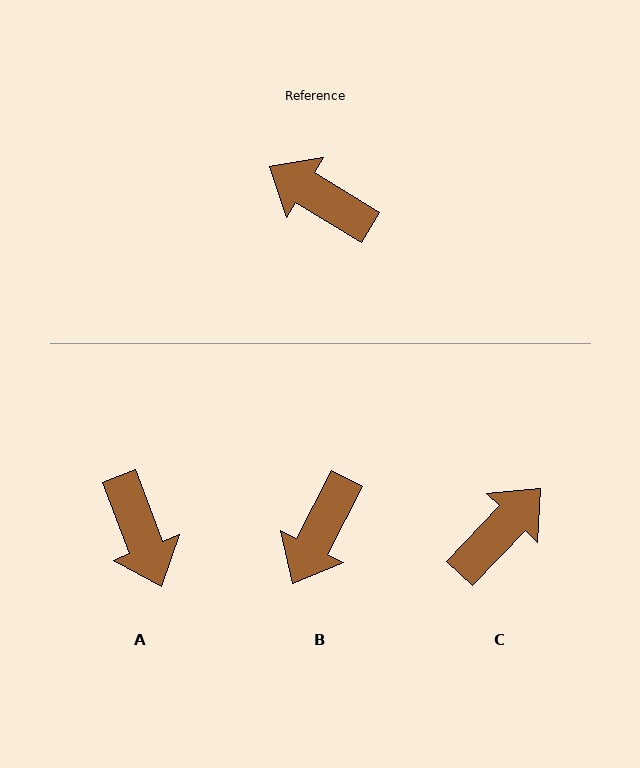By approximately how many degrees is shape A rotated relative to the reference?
Approximately 143 degrees counter-clockwise.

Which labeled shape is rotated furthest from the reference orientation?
A, about 143 degrees away.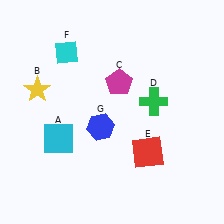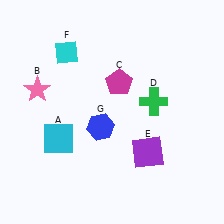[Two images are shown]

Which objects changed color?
B changed from yellow to pink. E changed from red to purple.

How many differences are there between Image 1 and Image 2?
There are 2 differences between the two images.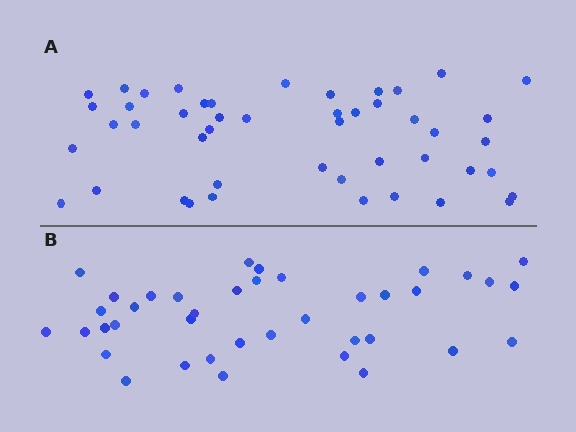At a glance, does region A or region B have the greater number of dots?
Region A (the top region) has more dots.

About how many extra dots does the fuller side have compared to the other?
Region A has roughly 8 or so more dots than region B.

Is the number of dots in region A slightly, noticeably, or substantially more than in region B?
Region A has only slightly more — the two regions are fairly close. The ratio is roughly 1.2 to 1.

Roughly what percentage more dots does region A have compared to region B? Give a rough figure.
About 20% more.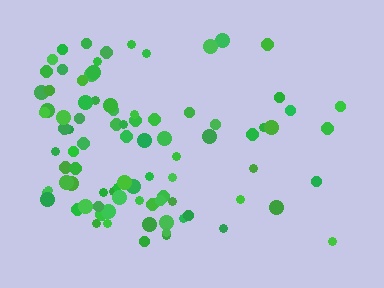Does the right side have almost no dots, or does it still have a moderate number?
Still a moderate number, just noticeably fewer than the left.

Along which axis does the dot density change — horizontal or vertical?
Horizontal.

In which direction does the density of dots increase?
From right to left, with the left side densest.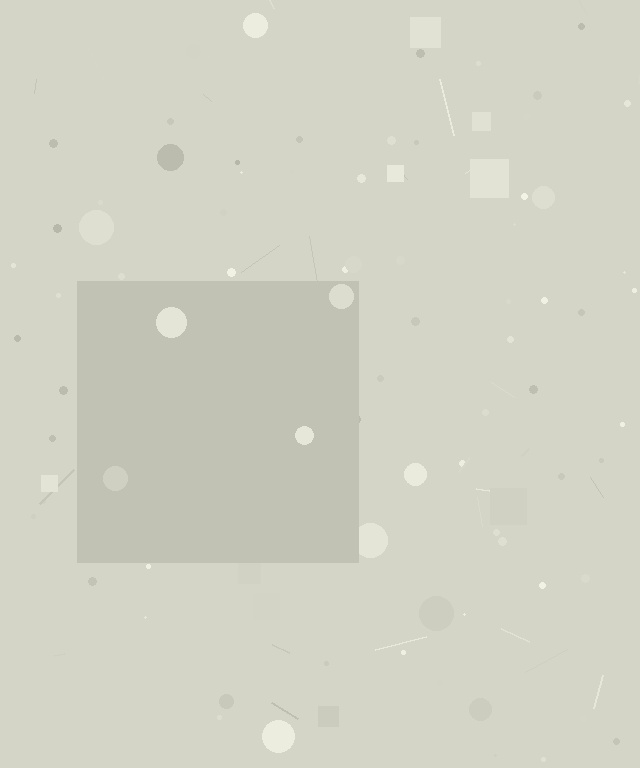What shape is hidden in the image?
A square is hidden in the image.